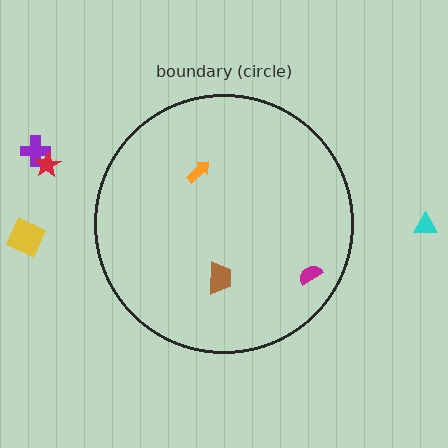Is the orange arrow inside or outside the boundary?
Inside.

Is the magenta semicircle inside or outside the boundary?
Inside.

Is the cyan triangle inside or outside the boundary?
Outside.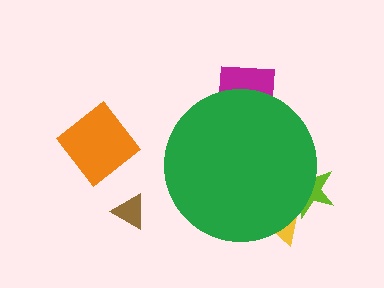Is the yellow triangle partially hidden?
Yes, the yellow triangle is partially hidden behind the green circle.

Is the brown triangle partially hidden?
No, the brown triangle is fully visible.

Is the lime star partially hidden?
Yes, the lime star is partially hidden behind the green circle.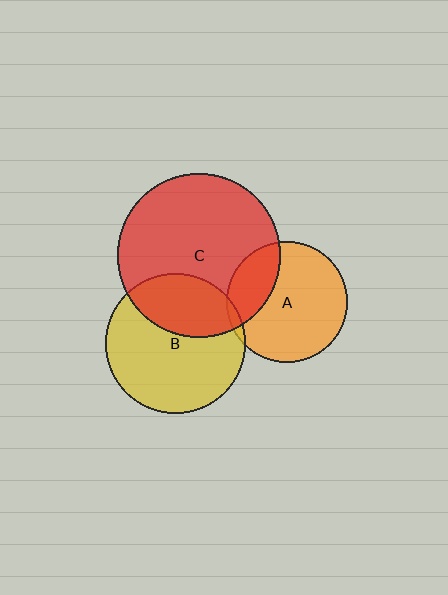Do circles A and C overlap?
Yes.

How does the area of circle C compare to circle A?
Approximately 1.8 times.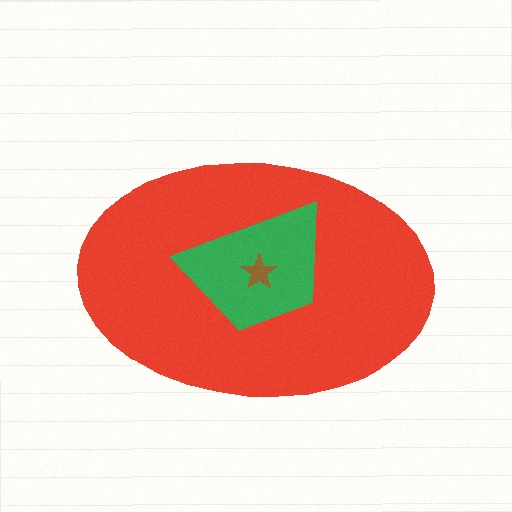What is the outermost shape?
The red ellipse.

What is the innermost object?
The brown star.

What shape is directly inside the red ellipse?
The green trapezoid.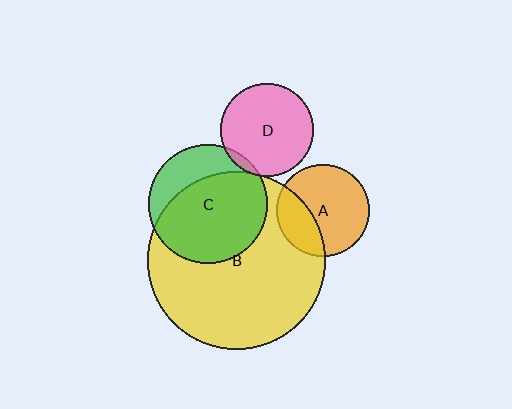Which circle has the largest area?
Circle B (yellow).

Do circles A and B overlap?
Yes.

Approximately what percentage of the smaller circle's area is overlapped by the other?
Approximately 30%.